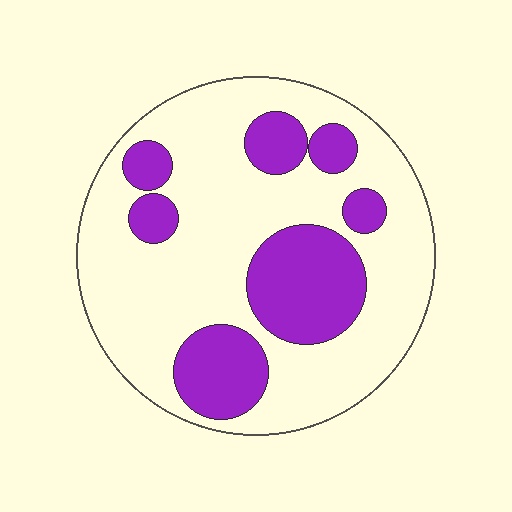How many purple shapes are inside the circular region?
7.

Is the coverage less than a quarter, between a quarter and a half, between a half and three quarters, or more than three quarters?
Between a quarter and a half.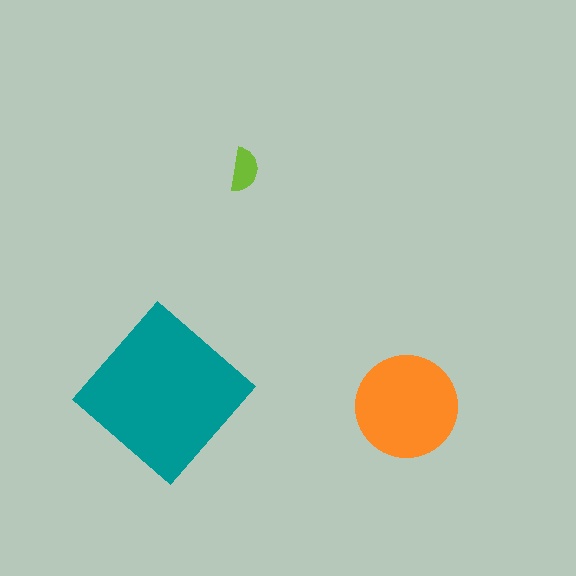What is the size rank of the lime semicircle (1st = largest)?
3rd.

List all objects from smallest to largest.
The lime semicircle, the orange circle, the teal diamond.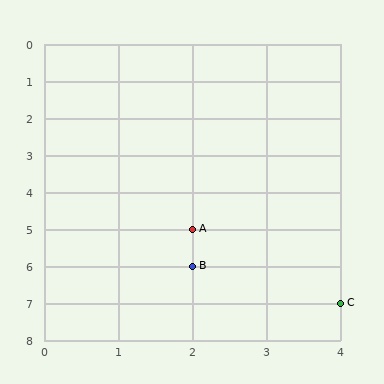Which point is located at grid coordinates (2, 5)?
Point A is at (2, 5).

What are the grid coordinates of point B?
Point B is at grid coordinates (2, 6).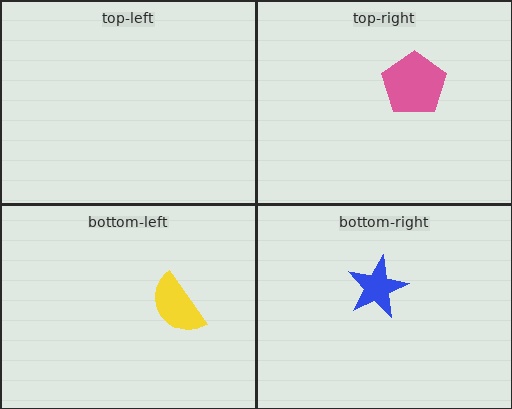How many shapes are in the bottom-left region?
1.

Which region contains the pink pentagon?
The top-right region.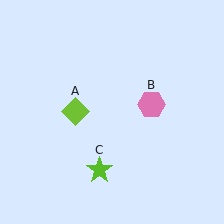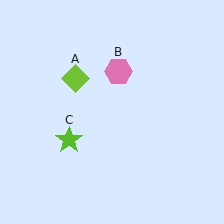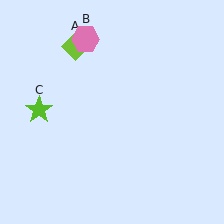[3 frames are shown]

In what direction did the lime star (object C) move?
The lime star (object C) moved up and to the left.